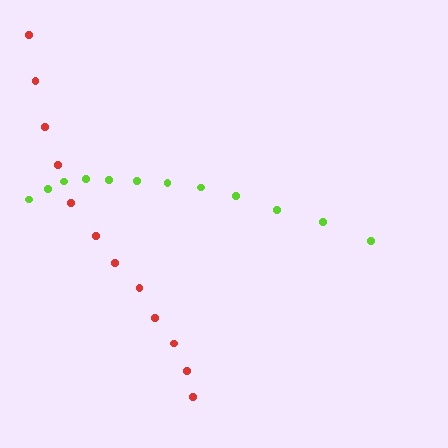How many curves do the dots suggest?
There are 2 distinct paths.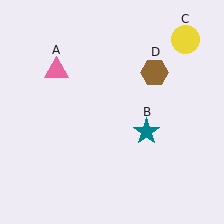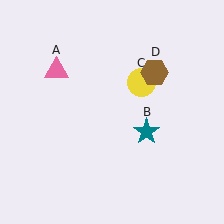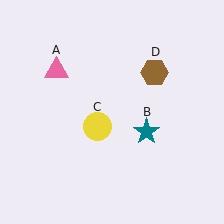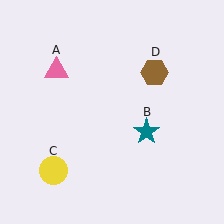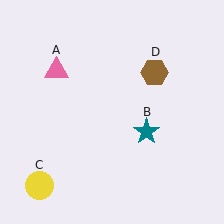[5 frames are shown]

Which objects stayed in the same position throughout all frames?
Pink triangle (object A) and teal star (object B) and brown hexagon (object D) remained stationary.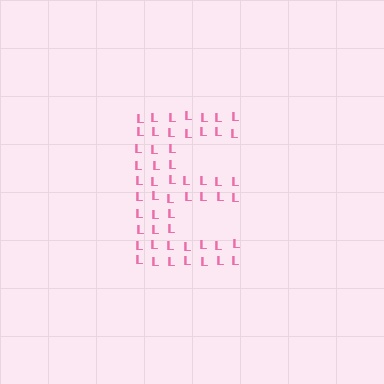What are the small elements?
The small elements are letter L's.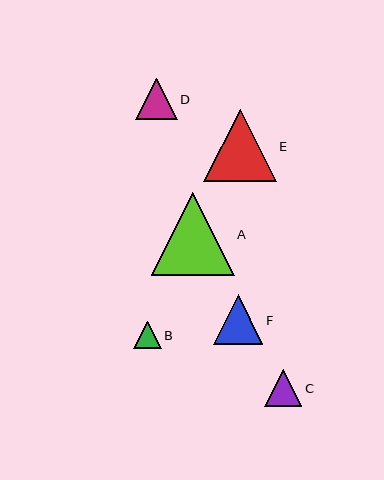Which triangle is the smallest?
Triangle B is the smallest with a size of approximately 28 pixels.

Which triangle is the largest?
Triangle A is the largest with a size of approximately 83 pixels.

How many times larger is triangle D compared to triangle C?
Triangle D is approximately 1.1 times the size of triangle C.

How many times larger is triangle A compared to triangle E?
Triangle A is approximately 1.1 times the size of triangle E.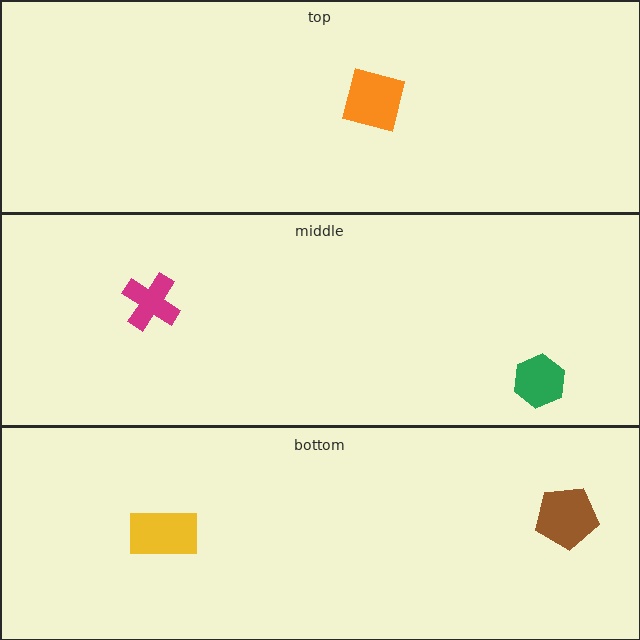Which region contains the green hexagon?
The middle region.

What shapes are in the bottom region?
The yellow rectangle, the brown pentagon.